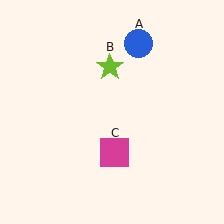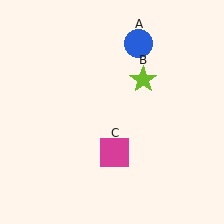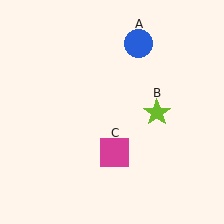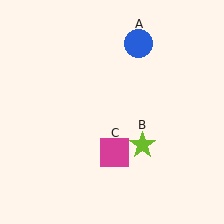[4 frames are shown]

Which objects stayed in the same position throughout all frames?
Blue circle (object A) and magenta square (object C) remained stationary.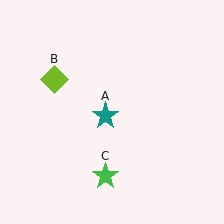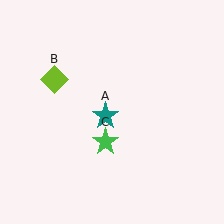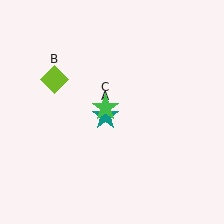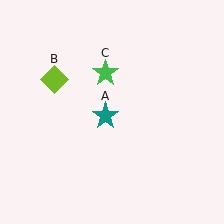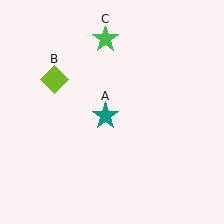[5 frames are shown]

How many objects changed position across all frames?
1 object changed position: green star (object C).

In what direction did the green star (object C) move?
The green star (object C) moved up.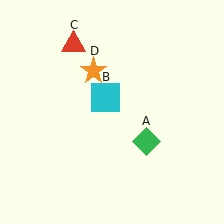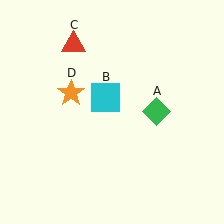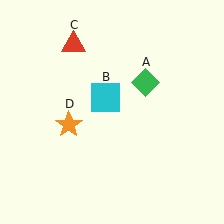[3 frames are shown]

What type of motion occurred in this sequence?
The green diamond (object A), orange star (object D) rotated counterclockwise around the center of the scene.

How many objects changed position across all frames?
2 objects changed position: green diamond (object A), orange star (object D).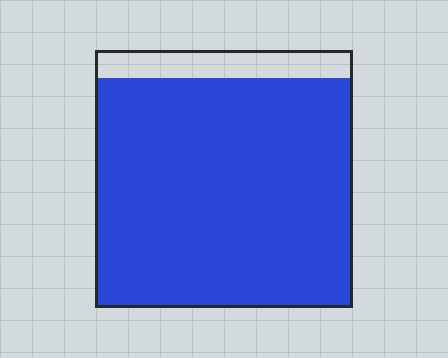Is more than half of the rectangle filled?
Yes.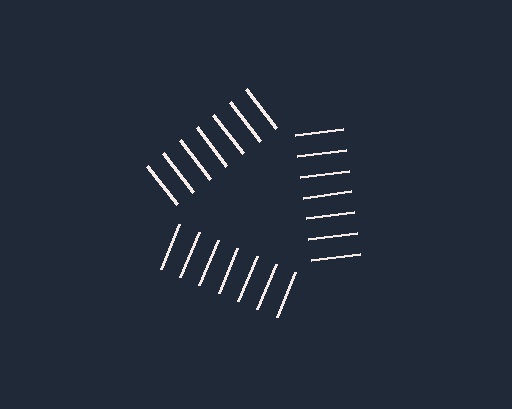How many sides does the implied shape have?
3 sides — the line-ends trace a triangle.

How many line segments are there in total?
21 — 7 along each of the 3 edges.